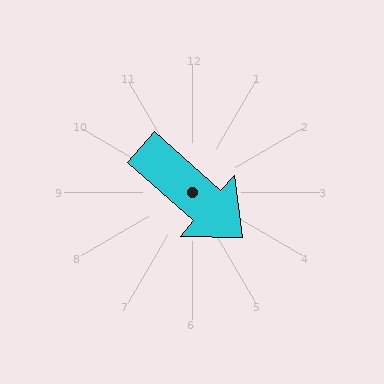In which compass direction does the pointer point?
Southeast.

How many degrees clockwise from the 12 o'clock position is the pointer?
Approximately 132 degrees.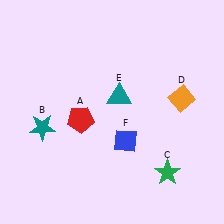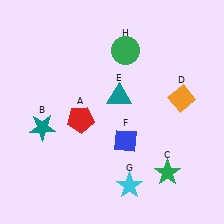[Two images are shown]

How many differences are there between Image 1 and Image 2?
There are 2 differences between the two images.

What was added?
A cyan star (G), a green circle (H) were added in Image 2.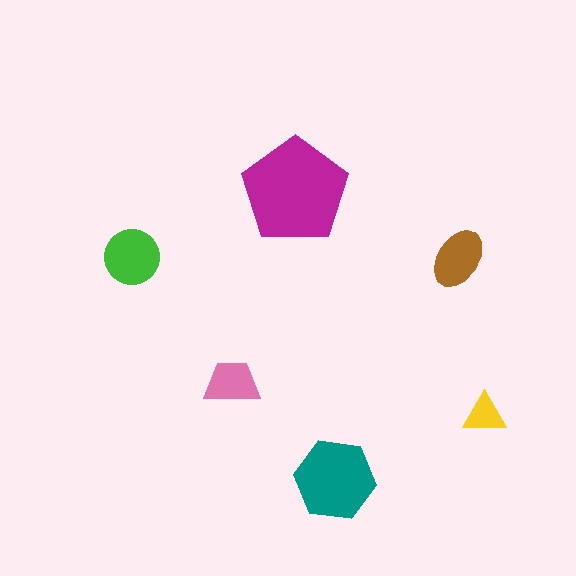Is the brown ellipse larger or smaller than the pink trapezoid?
Larger.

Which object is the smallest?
The yellow triangle.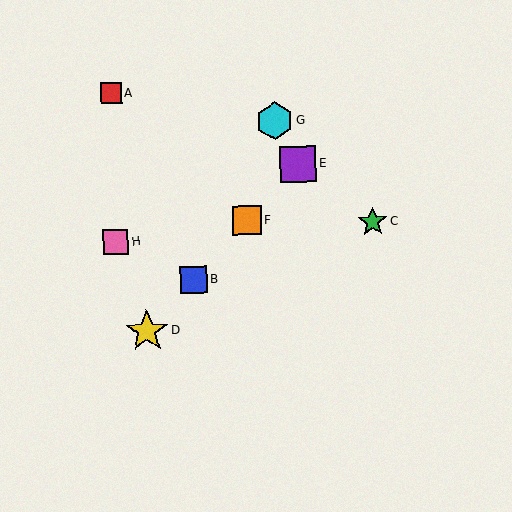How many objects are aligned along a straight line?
4 objects (B, D, E, F) are aligned along a straight line.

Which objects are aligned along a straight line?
Objects B, D, E, F are aligned along a straight line.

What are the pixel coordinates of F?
Object F is at (247, 220).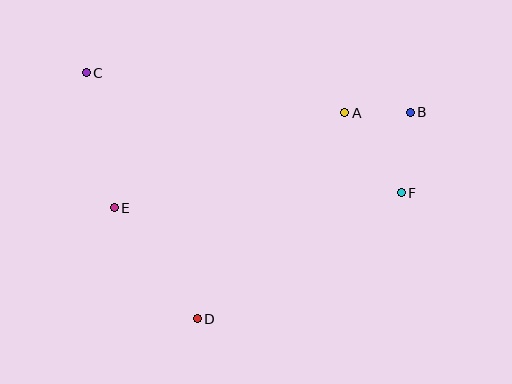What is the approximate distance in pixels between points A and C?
The distance between A and C is approximately 262 pixels.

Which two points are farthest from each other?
Points C and F are farthest from each other.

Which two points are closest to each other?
Points A and B are closest to each other.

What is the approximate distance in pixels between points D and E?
The distance between D and E is approximately 138 pixels.